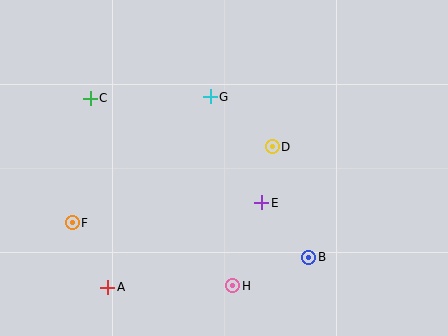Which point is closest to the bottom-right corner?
Point B is closest to the bottom-right corner.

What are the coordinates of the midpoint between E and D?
The midpoint between E and D is at (267, 175).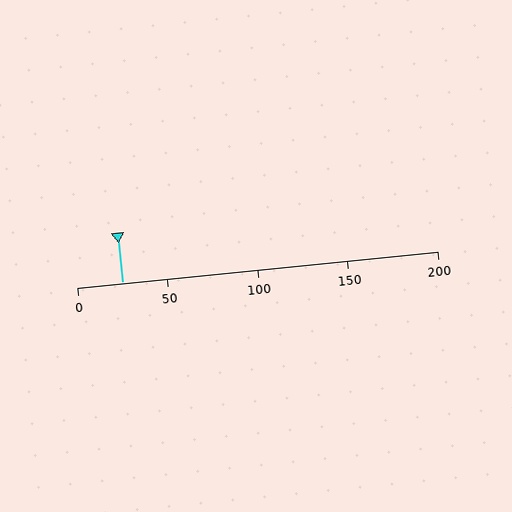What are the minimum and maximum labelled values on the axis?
The axis runs from 0 to 200.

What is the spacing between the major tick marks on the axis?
The major ticks are spaced 50 apart.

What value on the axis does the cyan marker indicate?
The marker indicates approximately 25.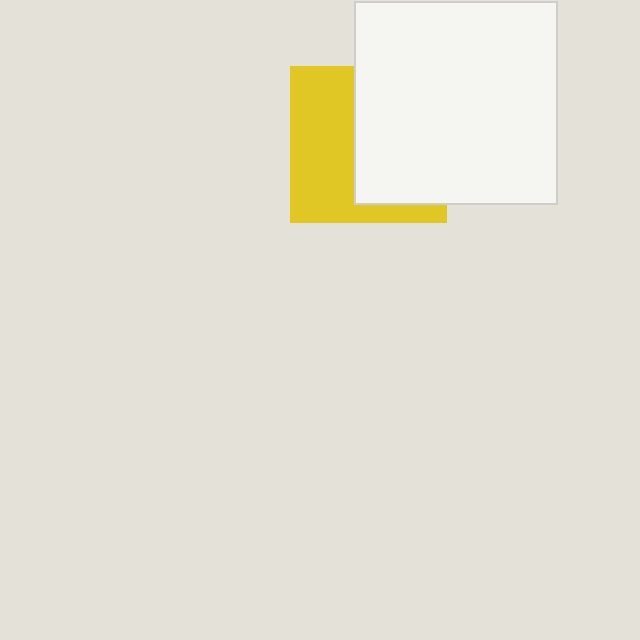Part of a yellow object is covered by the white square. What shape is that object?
It is a square.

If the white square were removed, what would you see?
You would see the complete yellow square.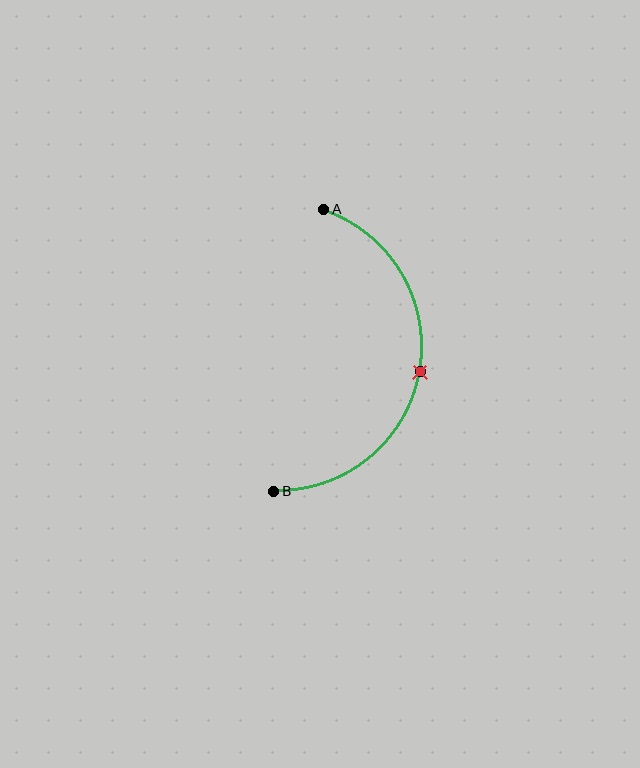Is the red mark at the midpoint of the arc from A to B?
Yes. The red mark lies on the arc at equal arc-length from both A and B — it is the arc midpoint.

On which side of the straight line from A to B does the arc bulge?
The arc bulges to the right of the straight line connecting A and B.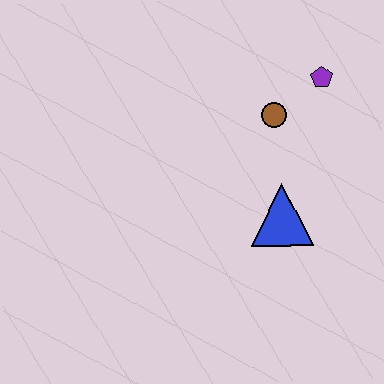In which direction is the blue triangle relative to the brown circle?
The blue triangle is below the brown circle.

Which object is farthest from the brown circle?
The blue triangle is farthest from the brown circle.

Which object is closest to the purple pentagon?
The brown circle is closest to the purple pentagon.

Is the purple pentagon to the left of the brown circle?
No